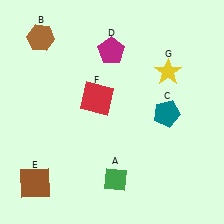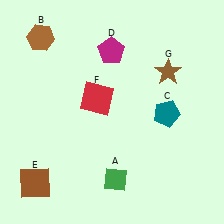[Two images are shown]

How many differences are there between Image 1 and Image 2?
There is 1 difference between the two images.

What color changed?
The star (G) changed from yellow in Image 1 to brown in Image 2.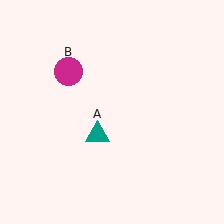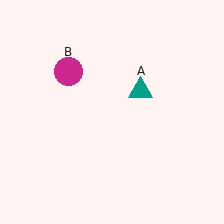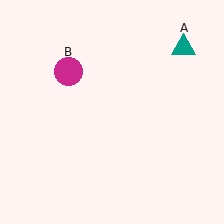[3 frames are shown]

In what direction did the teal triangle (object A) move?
The teal triangle (object A) moved up and to the right.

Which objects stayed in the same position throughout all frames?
Magenta circle (object B) remained stationary.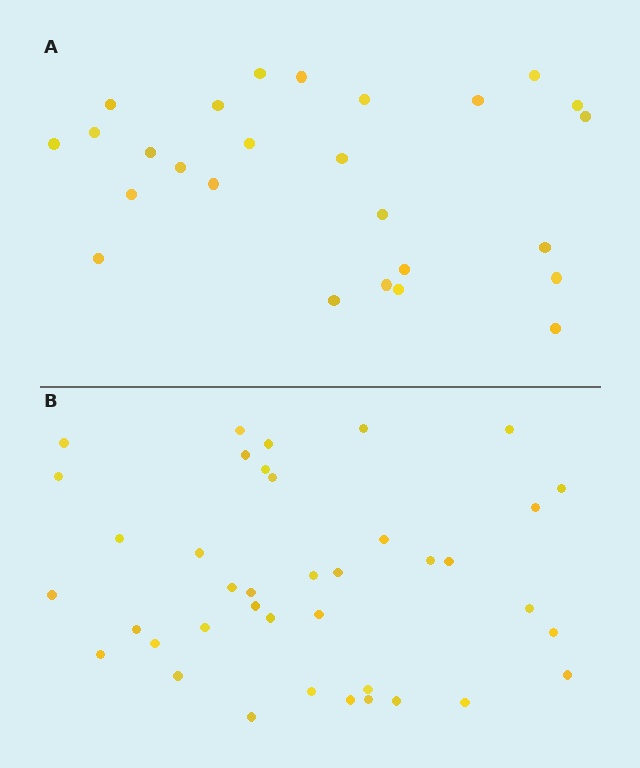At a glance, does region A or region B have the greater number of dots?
Region B (the bottom region) has more dots.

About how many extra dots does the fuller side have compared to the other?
Region B has approximately 15 more dots than region A.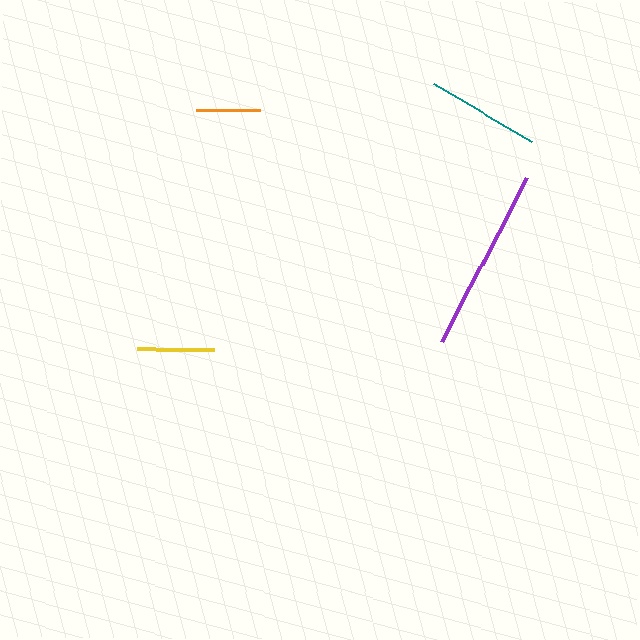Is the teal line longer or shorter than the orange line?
The teal line is longer than the orange line.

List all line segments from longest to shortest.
From longest to shortest: purple, teal, yellow, orange.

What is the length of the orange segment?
The orange segment is approximately 64 pixels long.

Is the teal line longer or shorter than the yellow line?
The teal line is longer than the yellow line.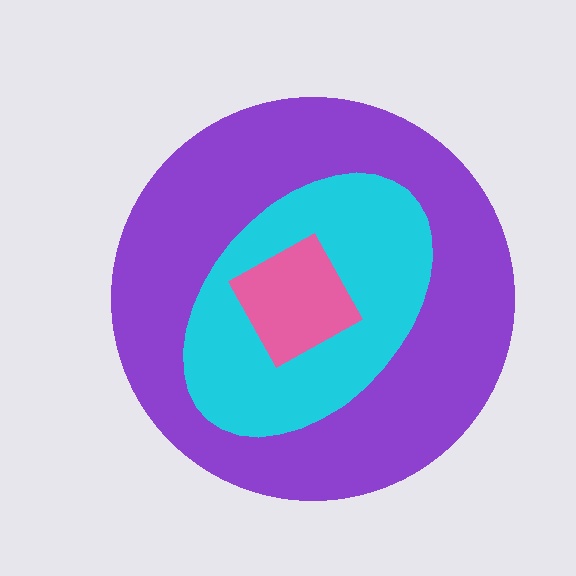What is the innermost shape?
The pink square.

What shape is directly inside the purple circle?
The cyan ellipse.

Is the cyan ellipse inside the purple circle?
Yes.